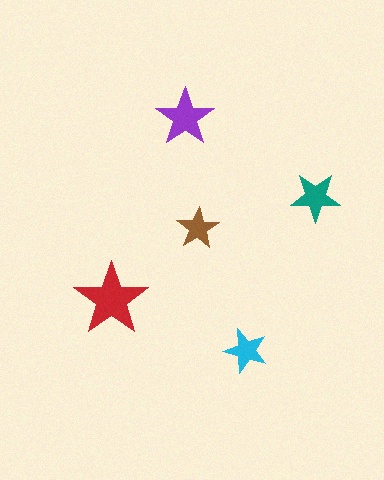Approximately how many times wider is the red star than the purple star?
About 1.5 times wider.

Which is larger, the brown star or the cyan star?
The cyan one.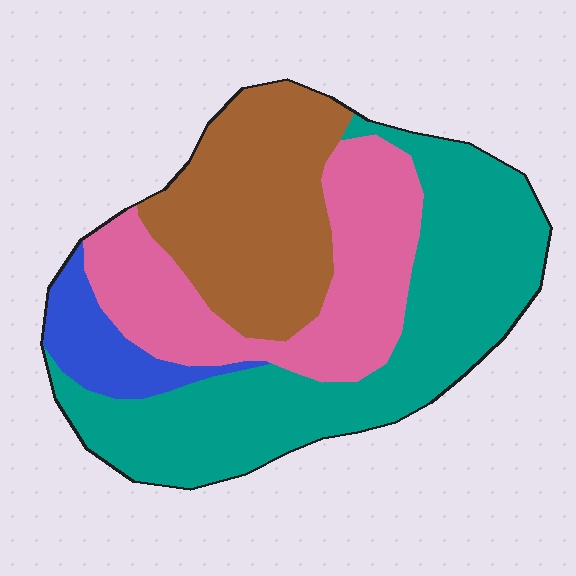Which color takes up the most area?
Teal, at roughly 40%.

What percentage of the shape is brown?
Brown takes up about one quarter (1/4) of the shape.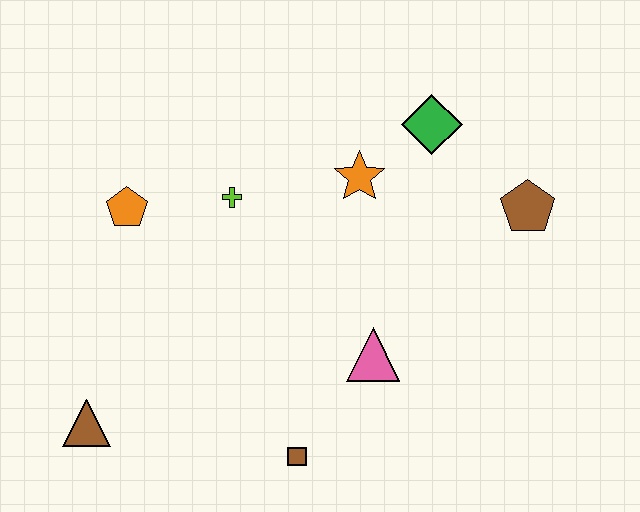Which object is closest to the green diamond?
The orange star is closest to the green diamond.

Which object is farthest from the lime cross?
The brown pentagon is farthest from the lime cross.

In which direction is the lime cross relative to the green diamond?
The lime cross is to the left of the green diamond.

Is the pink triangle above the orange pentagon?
No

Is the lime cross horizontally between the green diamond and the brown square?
No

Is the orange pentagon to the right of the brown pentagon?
No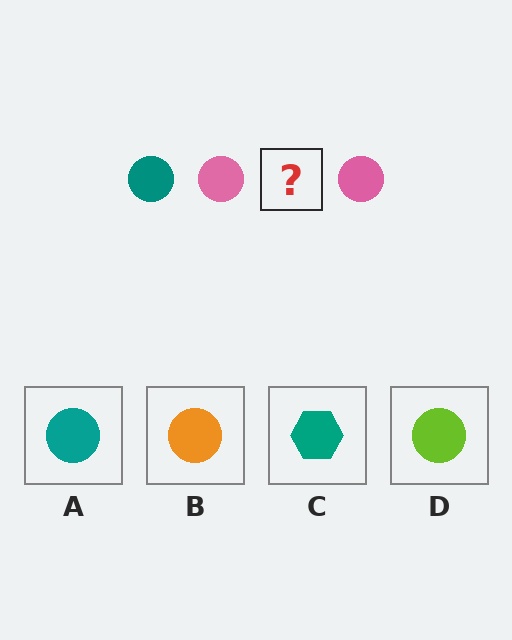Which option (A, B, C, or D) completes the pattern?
A.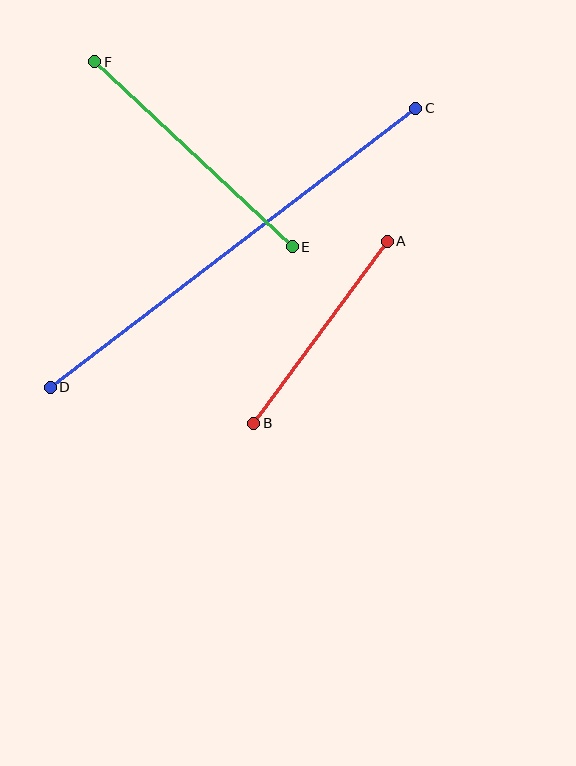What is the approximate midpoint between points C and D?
The midpoint is at approximately (233, 248) pixels.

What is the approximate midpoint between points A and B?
The midpoint is at approximately (320, 332) pixels.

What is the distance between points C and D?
The distance is approximately 460 pixels.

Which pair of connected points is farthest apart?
Points C and D are farthest apart.